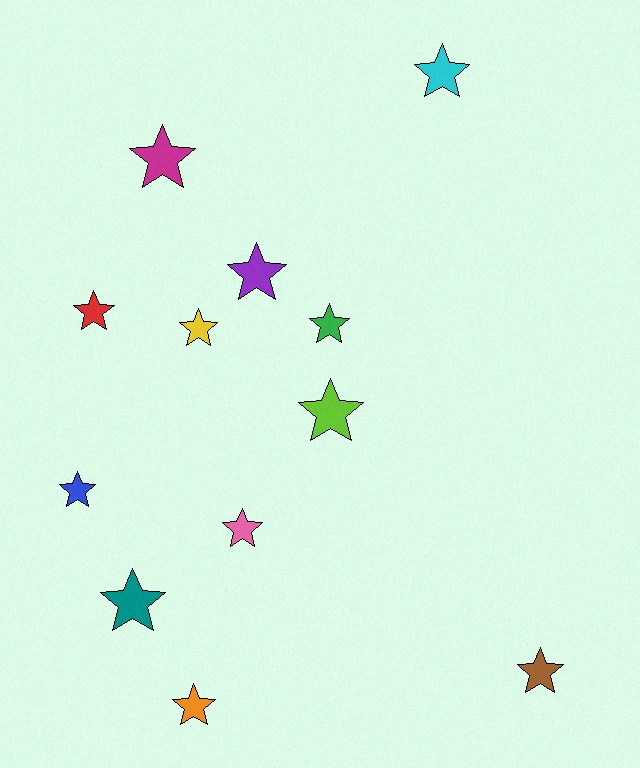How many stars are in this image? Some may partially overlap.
There are 12 stars.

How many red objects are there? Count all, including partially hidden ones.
There is 1 red object.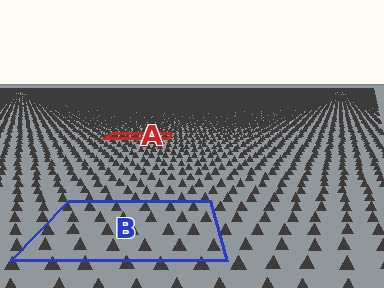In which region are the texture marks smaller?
The texture marks are smaller in region A, because it is farther away.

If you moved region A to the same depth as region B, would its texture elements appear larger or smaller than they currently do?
They would appear larger. At a closer depth, the same texture elements are projected at a bigger on-screen size.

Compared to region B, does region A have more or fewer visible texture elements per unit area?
Region A has more texture elements per unit area — they are packed more densely because it is farther away.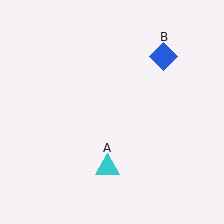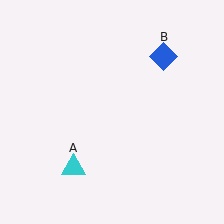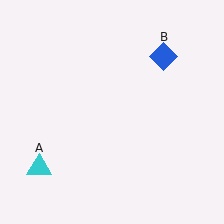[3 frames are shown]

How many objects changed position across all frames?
1 object changed position: cyan triangle (object A).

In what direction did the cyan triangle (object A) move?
The cyan triangle (object A) moved left.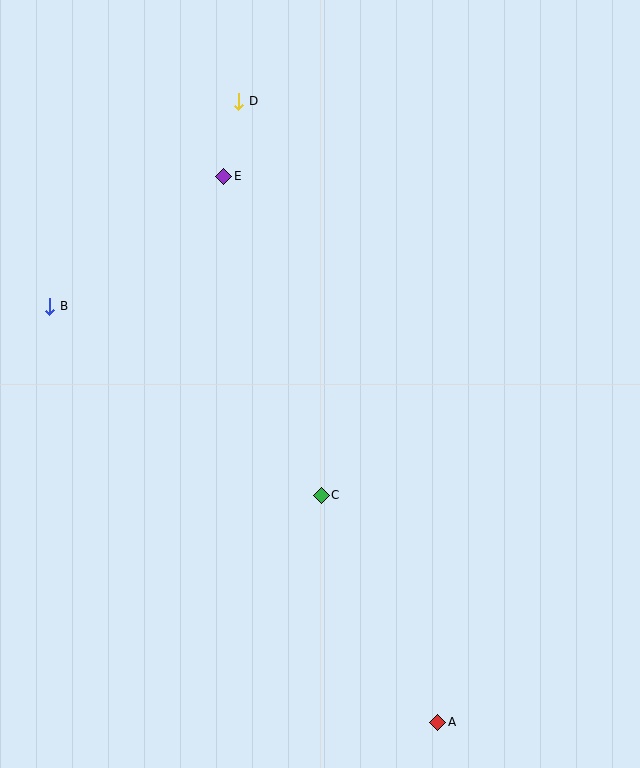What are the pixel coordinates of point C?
Point C is at (321, 495).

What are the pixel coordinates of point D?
Point D is at (239, 102).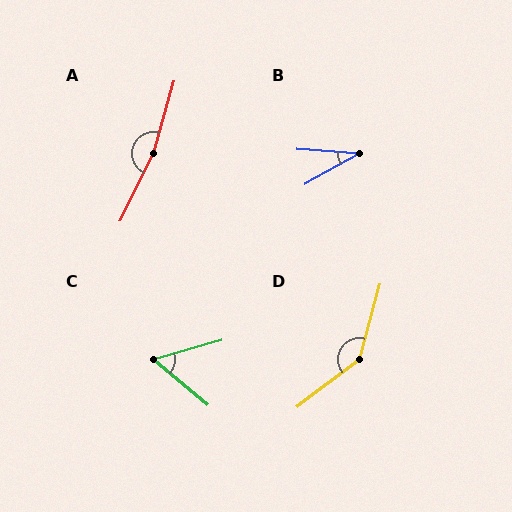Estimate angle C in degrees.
Approximately 56 degrees.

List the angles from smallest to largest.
B (33°), C (56°), D (142°), A (169°).